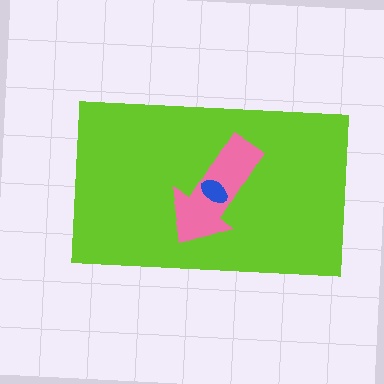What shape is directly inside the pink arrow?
The blue ellipse.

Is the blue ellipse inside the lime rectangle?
Yes.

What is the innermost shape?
The blue ellipse.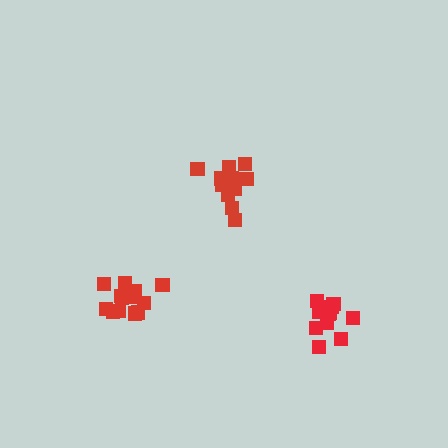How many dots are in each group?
Group 1: 13 dots, Group 2: 13 dots, Group 3: 11 dots (37 total).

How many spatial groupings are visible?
There are 3 spatial groupings.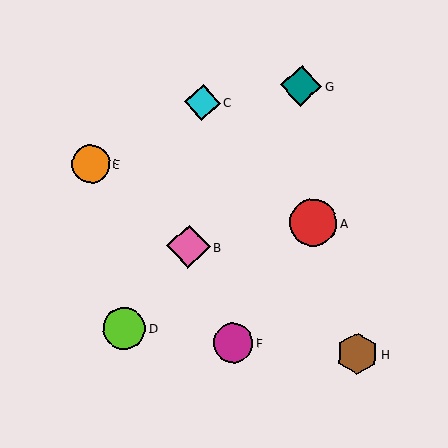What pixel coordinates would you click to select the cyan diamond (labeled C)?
Click at (202, 102) to select the cyan diamond C.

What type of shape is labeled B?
Shape B is a pink diamond.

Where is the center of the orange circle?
The center of the orange circle is at (91, 164).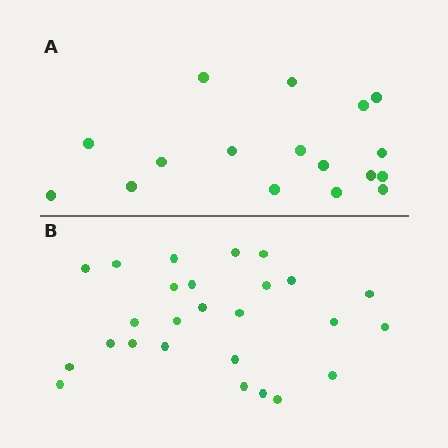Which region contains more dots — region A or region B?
Region B (the bottom region) has more dots.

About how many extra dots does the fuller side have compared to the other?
Region B has roughly 8 or so more dots than region A.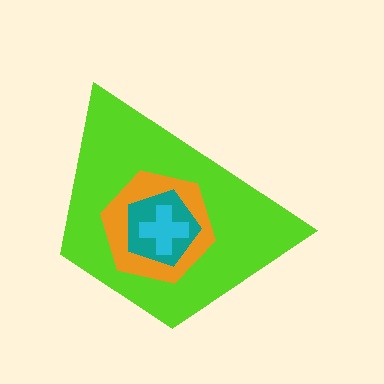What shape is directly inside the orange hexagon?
The teal pentagon.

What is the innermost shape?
The cyan cross.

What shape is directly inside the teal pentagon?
The cyan cross.